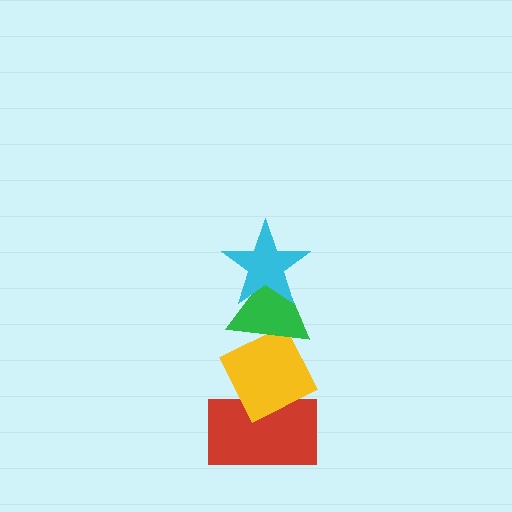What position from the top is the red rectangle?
The red rectangle is 4th from the top.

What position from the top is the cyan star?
The cyan star is 1st from the top.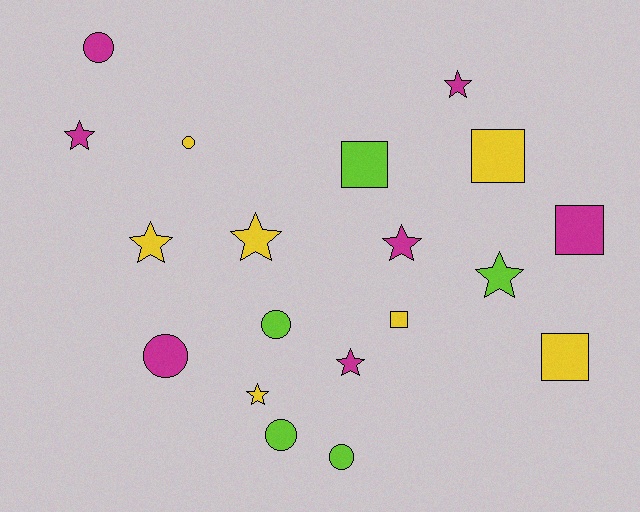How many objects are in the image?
There are 19 objects.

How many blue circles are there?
There are no blue circles.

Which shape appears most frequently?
Star, with 8 objects.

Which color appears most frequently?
Yellow, with 7 objects.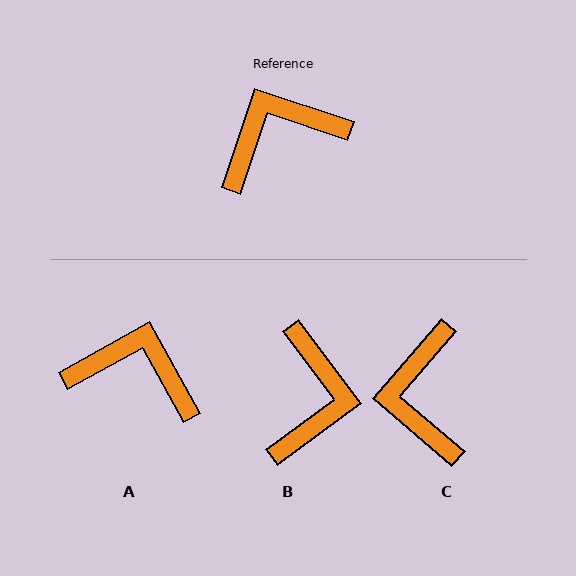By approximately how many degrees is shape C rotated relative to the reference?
Approximately 68 degrees counter-clockwise.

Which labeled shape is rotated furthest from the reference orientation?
B, about 125 degrees away.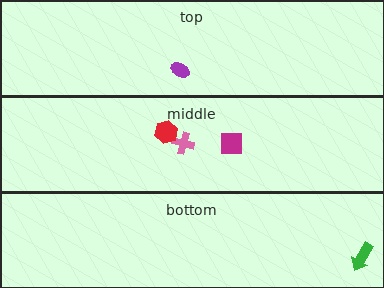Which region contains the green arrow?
The bottom region.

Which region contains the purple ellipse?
The top region.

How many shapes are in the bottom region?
1.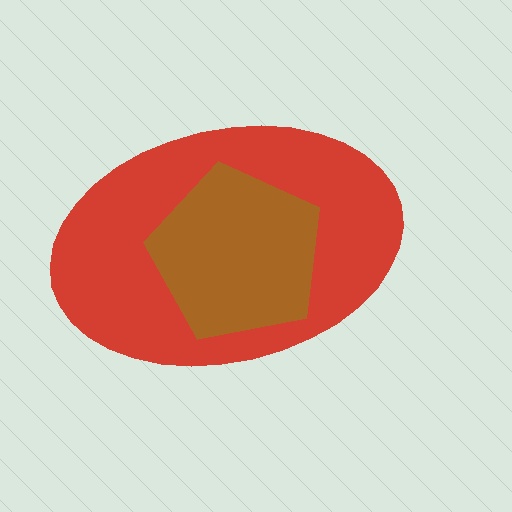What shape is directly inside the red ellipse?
The brown pentagon.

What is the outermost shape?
The red ellipse.